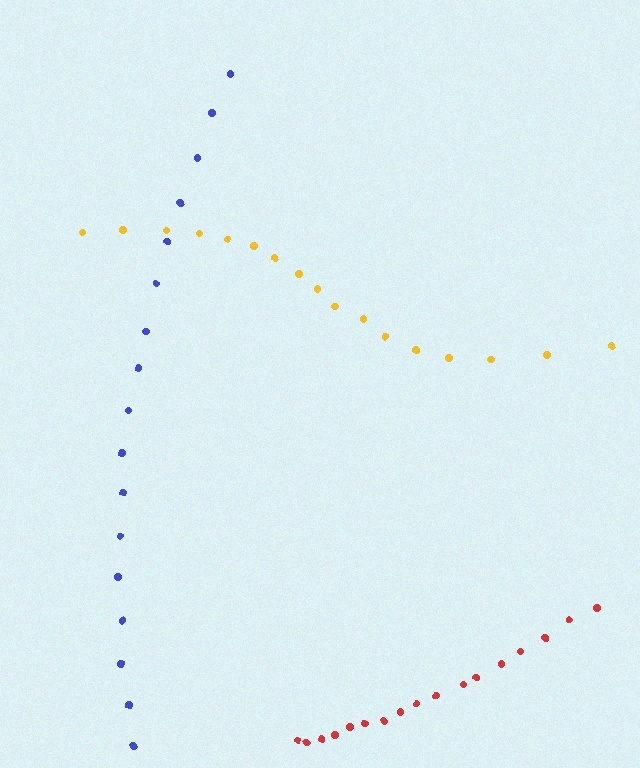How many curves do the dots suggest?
There are 3 distinct paths.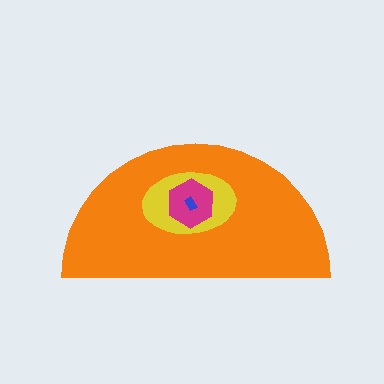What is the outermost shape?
The orange semicircle.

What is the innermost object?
The blue rectangle.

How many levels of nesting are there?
4.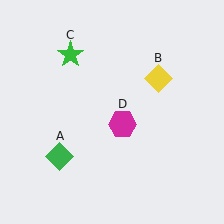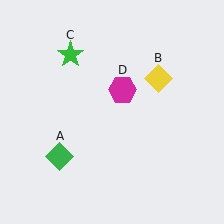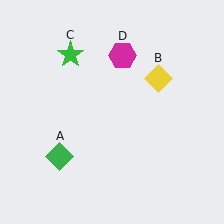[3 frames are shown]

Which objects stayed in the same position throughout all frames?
Green diamond (object A) and yellow diamond (object B) and green star (object C) remained stationary.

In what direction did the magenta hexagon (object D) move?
The magenta hexagon (object D) moved up.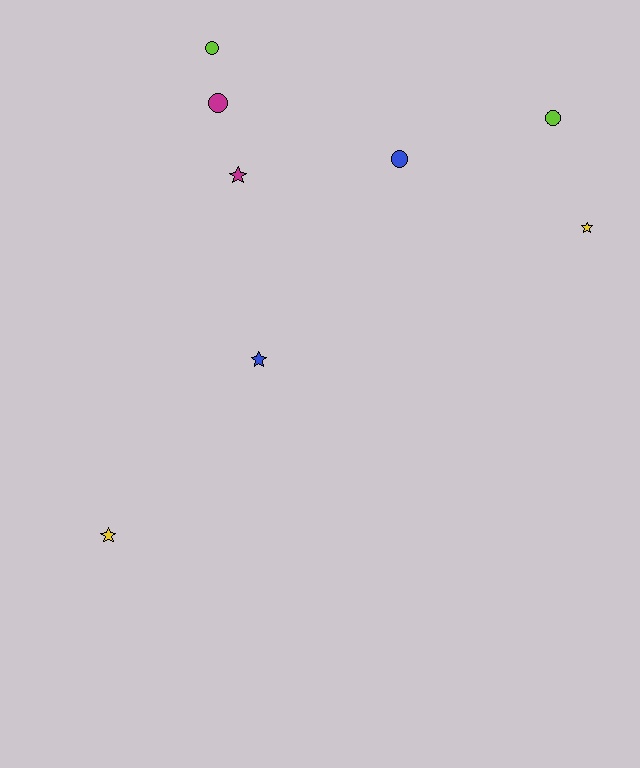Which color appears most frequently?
Magenta, with 2 objects.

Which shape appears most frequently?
Circle, with 4 objects.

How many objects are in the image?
There are 8 objects.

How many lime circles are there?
There are 2 lime circles.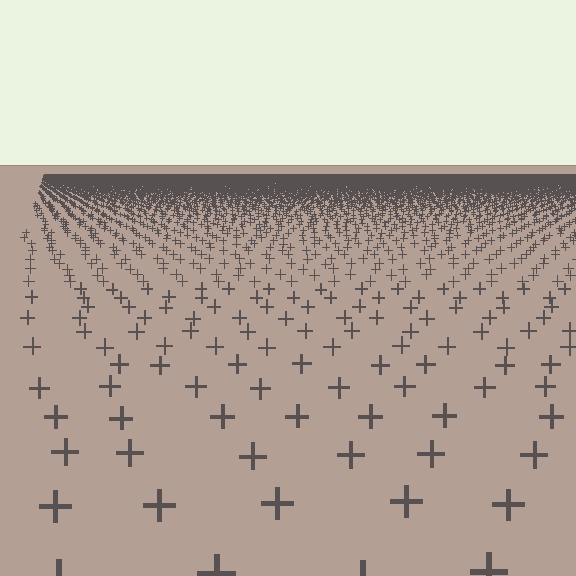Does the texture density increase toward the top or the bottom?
Density increases toward the top.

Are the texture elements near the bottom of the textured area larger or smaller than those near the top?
Larger. Near the bottom, elements are closer to the viewer and appear at a bigger on-screen size.